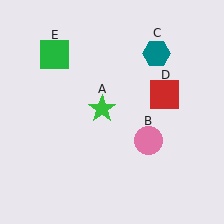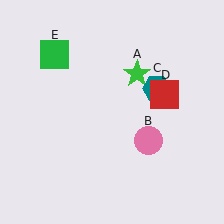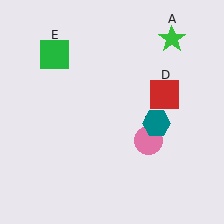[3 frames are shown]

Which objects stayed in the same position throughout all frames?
Pink circle (object B) and red square (object D) and green square (object E) remained stationary.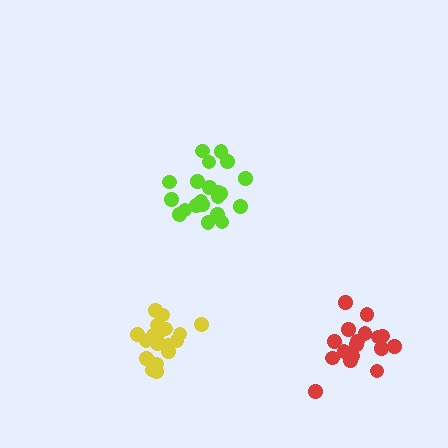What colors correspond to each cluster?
The clusters are colored: yellow, lime, red.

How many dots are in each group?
Group 1: 18 dots, Group 2: 21 dots, Group 3: 17 dots (56 total).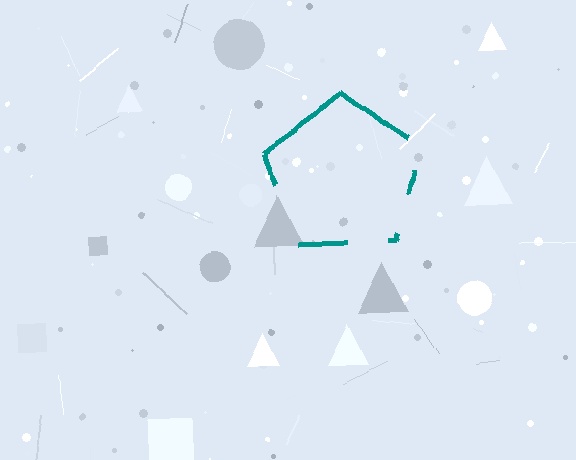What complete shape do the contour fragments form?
The contour fragments form a pentagon.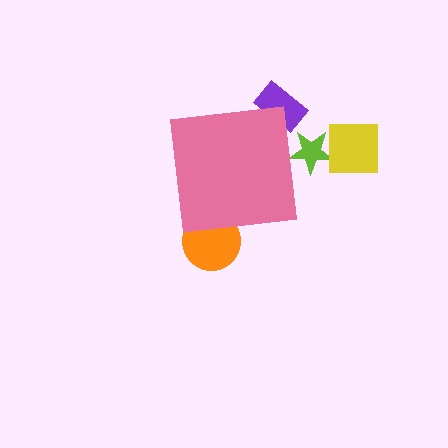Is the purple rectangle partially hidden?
Yes, the purple rectangle is partially hidden behind the pink square.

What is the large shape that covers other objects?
A pink square.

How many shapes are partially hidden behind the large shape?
3 shapes are partially hidden.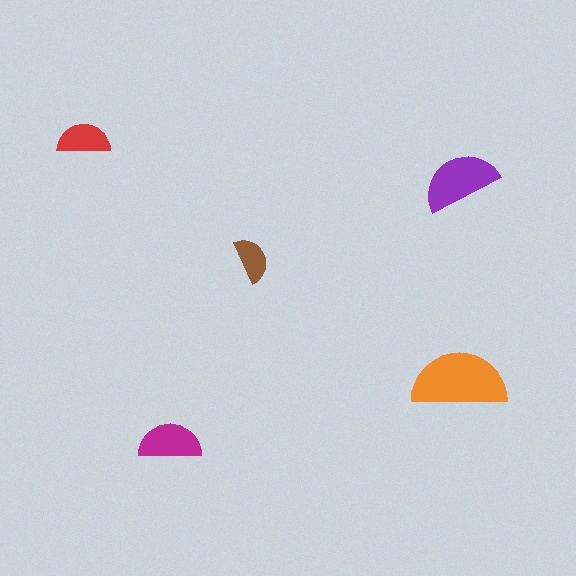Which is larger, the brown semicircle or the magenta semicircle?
The magenta one.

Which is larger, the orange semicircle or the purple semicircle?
The orange one.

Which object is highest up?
The red semicircle is topmost.